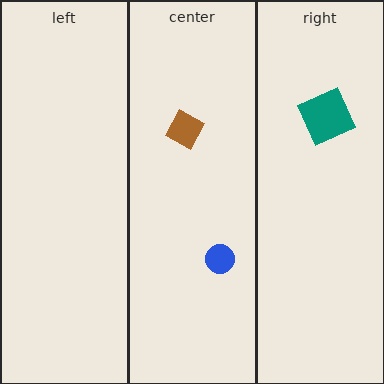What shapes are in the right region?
The teal square.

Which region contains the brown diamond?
The center region.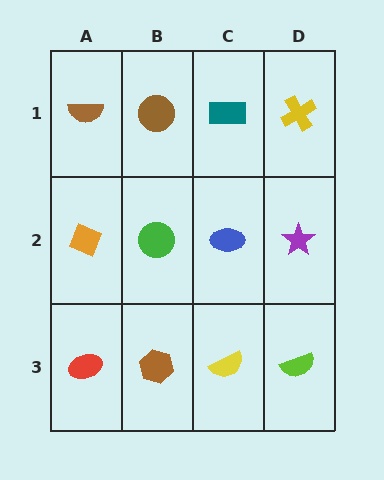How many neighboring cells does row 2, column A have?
3.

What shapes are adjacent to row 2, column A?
A brown semicircle (row 1, column A), a red ellipse (row 3, column A), a green circle (row 2, column B).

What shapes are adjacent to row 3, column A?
An orange diamond (row 2, column A), a brown hexagon (row 3, column B).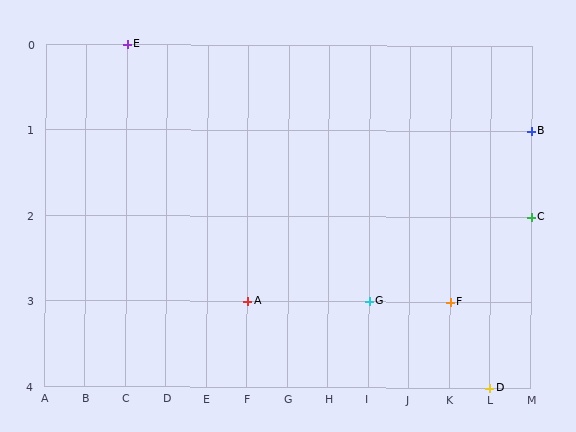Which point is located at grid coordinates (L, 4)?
Point D is at (L, 4).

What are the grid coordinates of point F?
Point F is at grid coordinates (K, 3).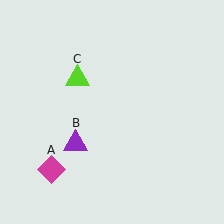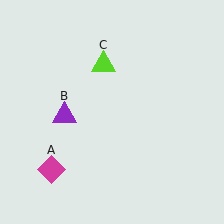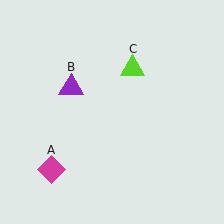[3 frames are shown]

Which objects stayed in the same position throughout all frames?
Magenta diamond (object A) remained stationary.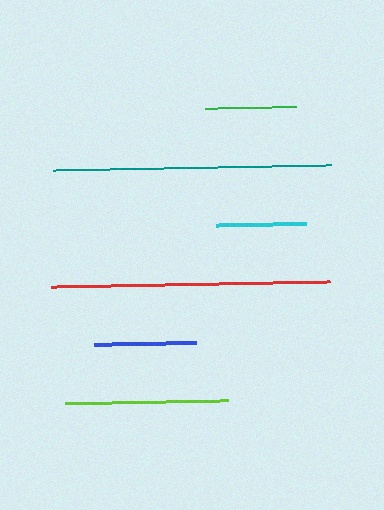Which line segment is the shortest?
The cyan line is the shortest at approximately 90 pixels.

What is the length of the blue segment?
The blue segment is approximately 102 pixels long.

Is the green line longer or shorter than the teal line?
The teal line is longer than the green line.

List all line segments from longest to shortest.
From longest to shortest: red, teal, lime, blue, green, cyan.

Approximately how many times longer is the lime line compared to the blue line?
The lime line is approximately 1.6 times the length of the blue line.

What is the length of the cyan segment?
The cyan segment is approximately 90 pixels long.